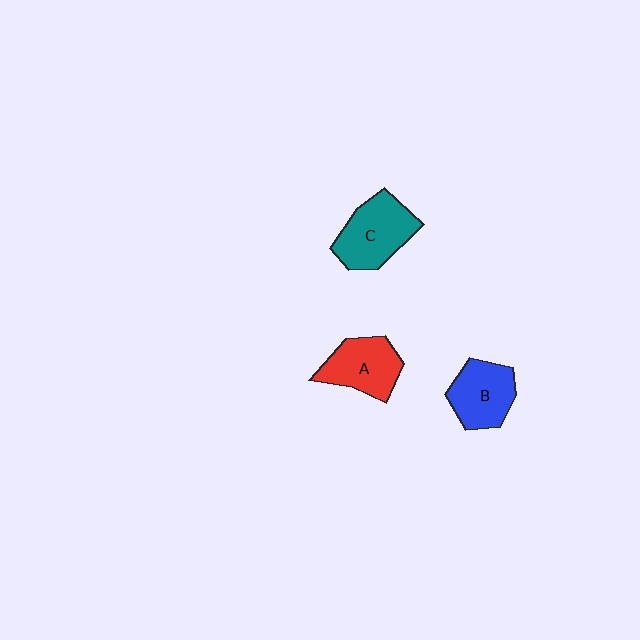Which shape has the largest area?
Shape C (teal).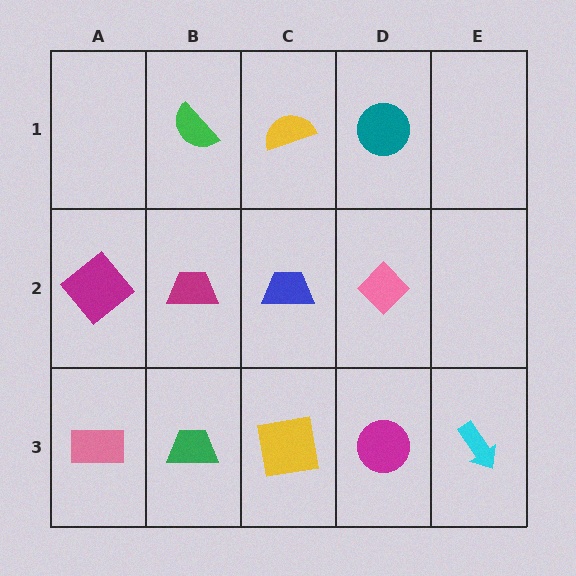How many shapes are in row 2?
4 shapes.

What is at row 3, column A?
A pink rectangle.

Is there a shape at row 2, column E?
No, that cell is empty.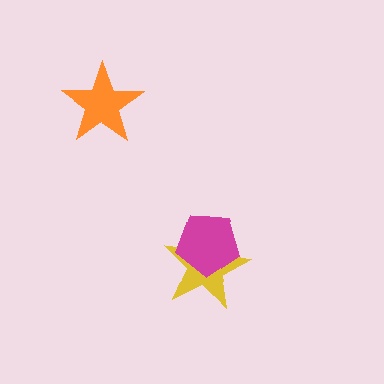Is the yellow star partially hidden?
Yes, it is partially covered by another shape.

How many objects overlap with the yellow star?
1 object overlaps with the yellow star.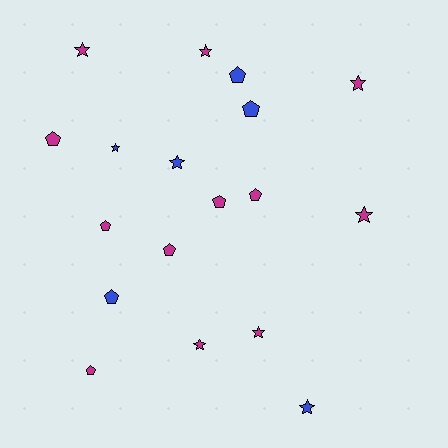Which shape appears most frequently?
Pentagon, with 9 objects.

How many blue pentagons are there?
There are 3 blue pentagons.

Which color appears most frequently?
Magenta, with 12 objects.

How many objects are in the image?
There are 18 objects.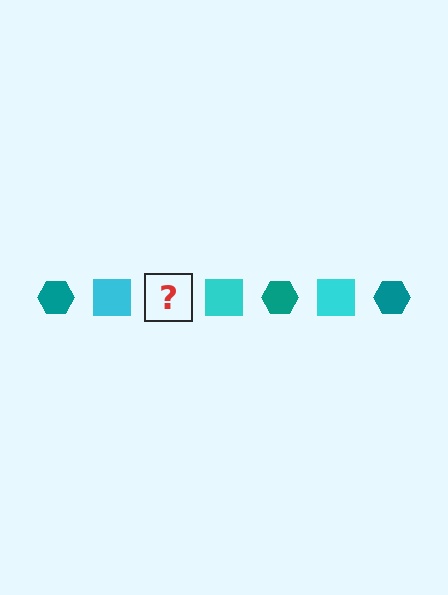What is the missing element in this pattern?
The missing element is a teal hexagon.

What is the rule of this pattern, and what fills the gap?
The rule is that the pattern alternates between teal hexagon and cyan square. The gap should be filled with a teal hexagon.